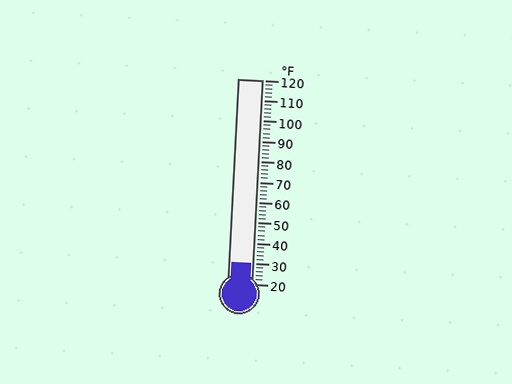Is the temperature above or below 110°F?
The temperature is below 110°F.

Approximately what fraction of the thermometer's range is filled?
The thermometer is filled to approximately 10% of its range.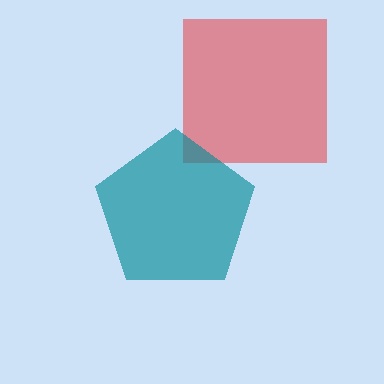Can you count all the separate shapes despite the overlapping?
Yes, there are 2 separate shapes.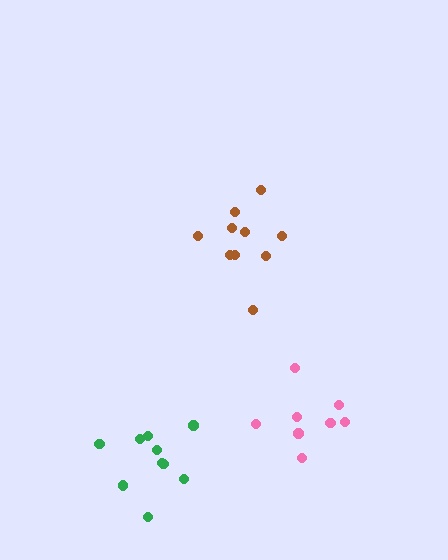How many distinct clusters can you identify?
There are 3 distinct clusters.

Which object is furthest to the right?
The pink cluster is rightmost.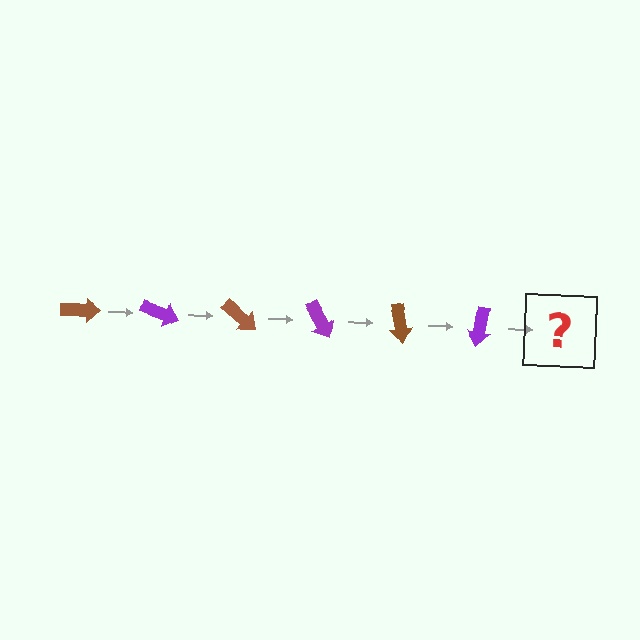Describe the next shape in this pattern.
It should be a brown arrow, rotated 120 degrees from the start.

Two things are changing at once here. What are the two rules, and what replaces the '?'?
The two rules are that it rotates 20 degrees each step and the color cycles through brown and purple. The '?' should be a brown arrow, rotated 120 degrees from the start.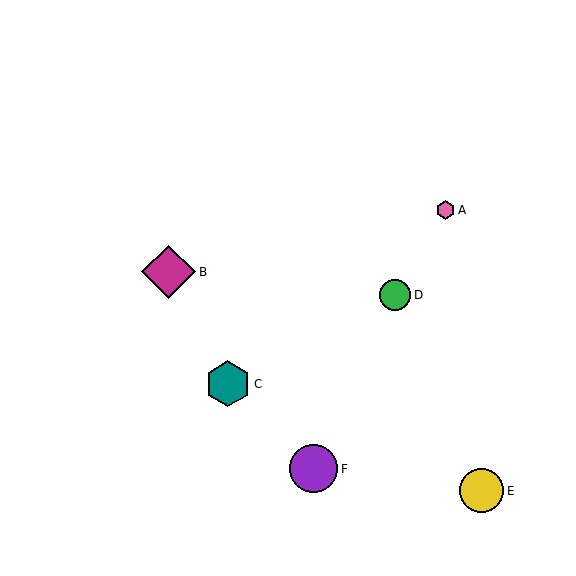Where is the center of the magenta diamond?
The center of the magenta diamond is at (169, 272).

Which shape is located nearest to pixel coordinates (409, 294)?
The green circle (labeled D) at (395, 295) is nearest to that location.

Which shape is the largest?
The magenta diamond (labeled B) is the largest.